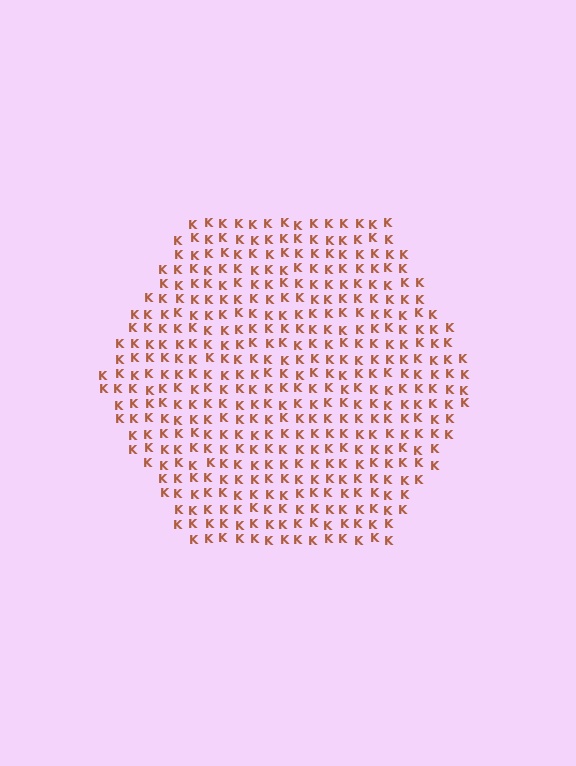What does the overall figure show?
The overall figure shows a hexagon.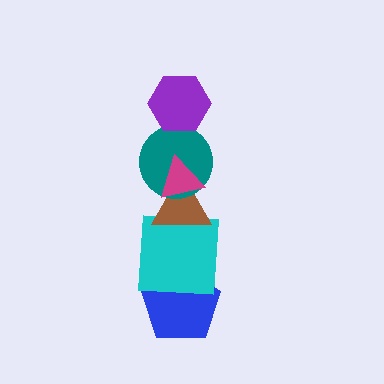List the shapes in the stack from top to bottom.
From top to bottom: the purple hexagon, the magenta triangle, the teal circle, the brown triangle, the cyan square, the blue pentagon.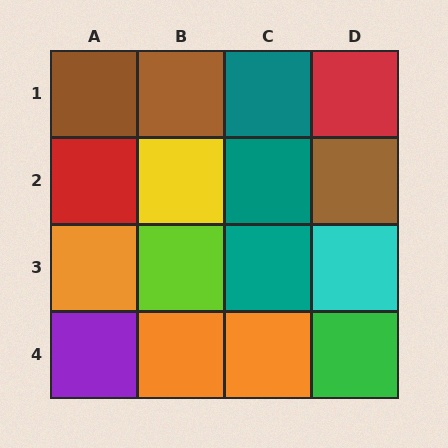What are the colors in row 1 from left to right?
Brown, brown, teal, red.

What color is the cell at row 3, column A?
Orange.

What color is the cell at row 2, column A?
Red.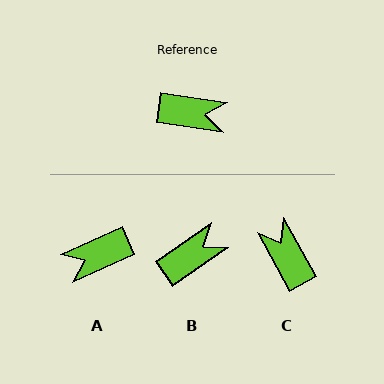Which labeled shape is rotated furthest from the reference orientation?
A, about 148 degrees away.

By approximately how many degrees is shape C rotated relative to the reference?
Approximately 127 degrees counter-clockwise.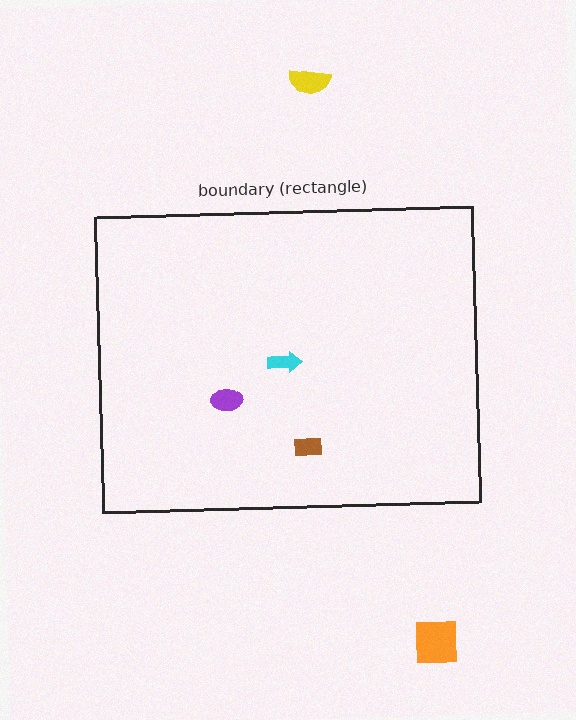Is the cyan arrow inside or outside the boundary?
Inside.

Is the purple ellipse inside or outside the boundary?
Inside.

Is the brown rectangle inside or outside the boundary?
Inside.